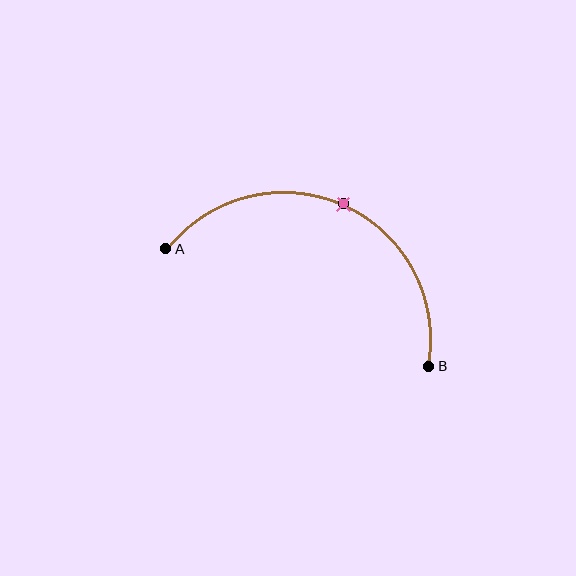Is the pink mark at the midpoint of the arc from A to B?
Yes. The pink mark lies on the arc at equal arc-length from both A and B — it is the arc midpoint.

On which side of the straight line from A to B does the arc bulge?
The arc bulges above the straight line connecting A and B.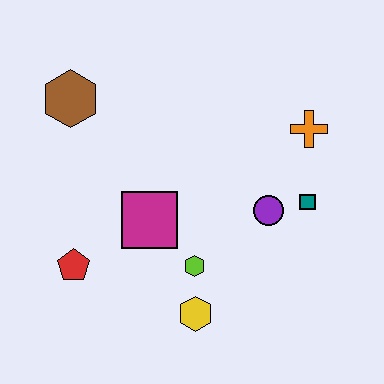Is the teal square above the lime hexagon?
Yes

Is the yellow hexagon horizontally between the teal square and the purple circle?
No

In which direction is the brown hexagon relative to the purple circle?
The brown hexagon is to the left of the purple circle.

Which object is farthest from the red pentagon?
The orange cross is farthest from the red pentagon.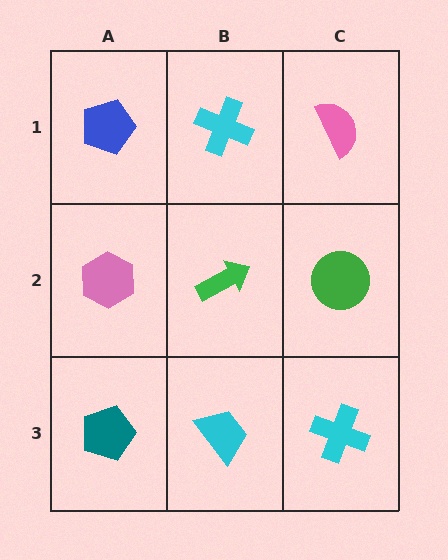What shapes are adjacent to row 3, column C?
A green circle (row 2, column C), a cyan trapezoid (row 3, column B).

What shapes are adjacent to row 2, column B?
A cyan cross (row 1, column B), a cyan trapezoid (row 3, column B), a pink hexagon (row 2, column A), a green circle (row 2, column C).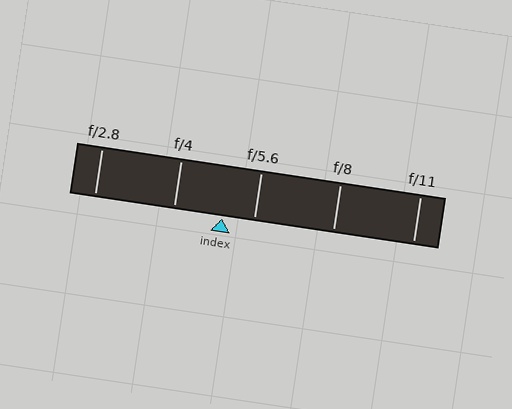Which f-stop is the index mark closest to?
The index mark is closest to f/5.6.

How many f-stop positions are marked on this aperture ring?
There are 5 f-stop positions marked.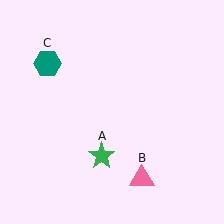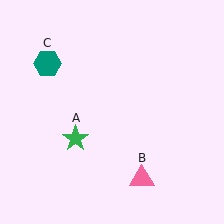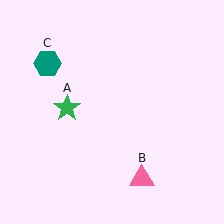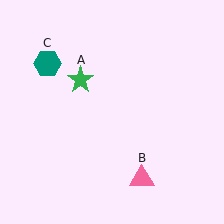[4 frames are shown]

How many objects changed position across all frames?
1 object changed position: green star (object A).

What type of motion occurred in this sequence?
The green star (object A) rotated clockwise around the center of the scene.